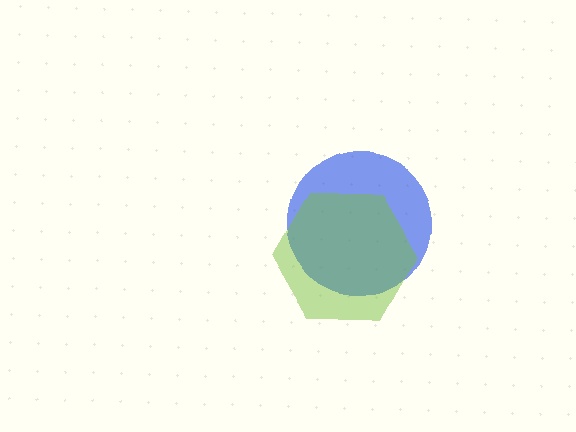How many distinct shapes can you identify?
There are 2 distinct shapes: a blue circle, a lime hexagon.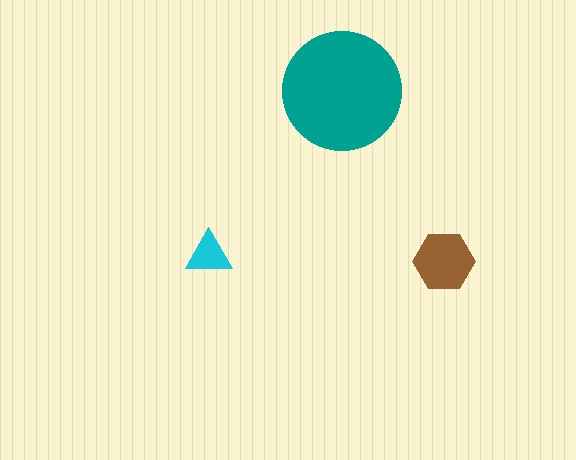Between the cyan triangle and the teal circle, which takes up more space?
The teal circle.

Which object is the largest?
The teal circle.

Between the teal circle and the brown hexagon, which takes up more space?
The teal circle.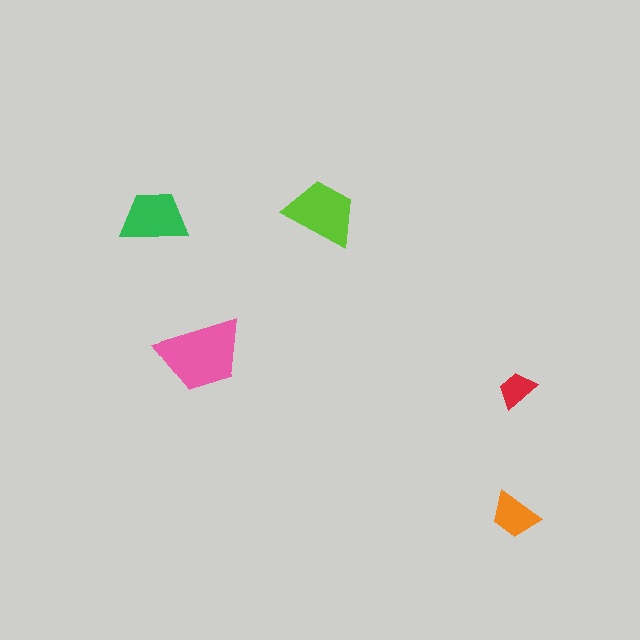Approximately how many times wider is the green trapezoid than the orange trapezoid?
About 1.5 times wider.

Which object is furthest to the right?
The red trapezoid is rightmost.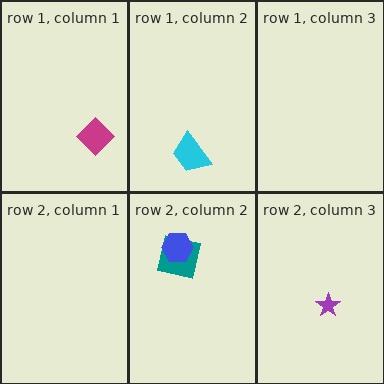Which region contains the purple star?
The row 2, column 3 region.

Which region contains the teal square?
The row 2, column 2 region.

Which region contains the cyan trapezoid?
The row 1, column 2 region.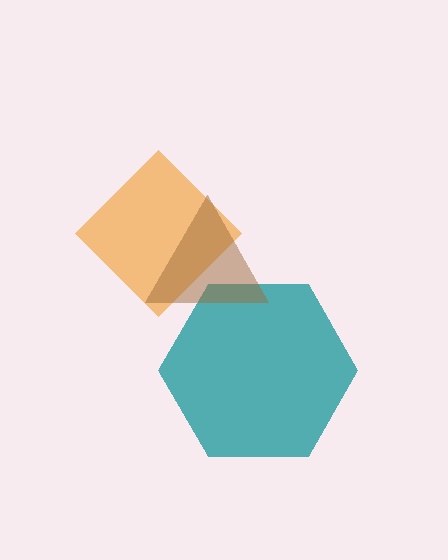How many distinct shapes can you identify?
There are 3 distinct shapes: a teal hexagon, an orange diamond, a brown triangle.